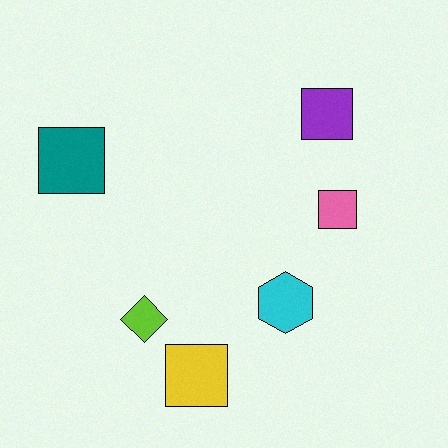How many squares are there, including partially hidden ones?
There are 4 squares.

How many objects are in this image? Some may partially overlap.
There are 6 objects.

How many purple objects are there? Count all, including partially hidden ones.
There is 1 purple object.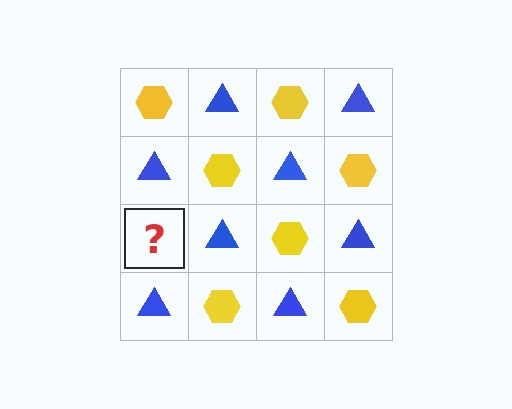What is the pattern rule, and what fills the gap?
The rule is that it alternates yellow hexagon and blue triangle in a checkerboard pattern. The gap should be filled with a yellow hexagon.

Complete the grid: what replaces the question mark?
The question mark should be replaced with a yellow hexagon.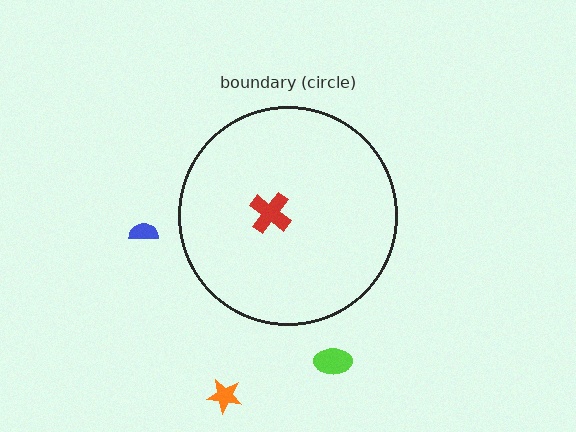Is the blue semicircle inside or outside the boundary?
Outside.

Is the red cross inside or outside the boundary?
Inside.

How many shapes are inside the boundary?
1 inside, 3 outside.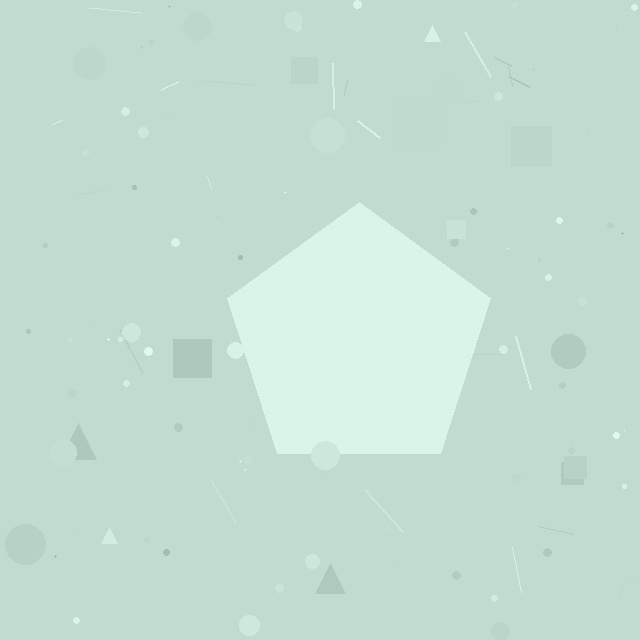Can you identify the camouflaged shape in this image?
The camouflaged shape is a pentagon.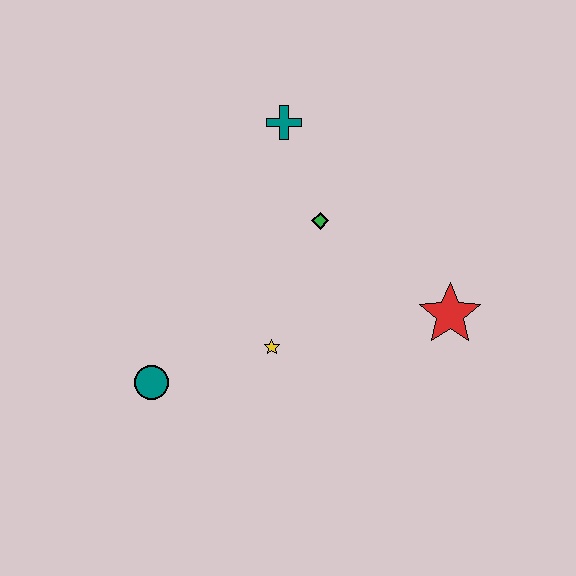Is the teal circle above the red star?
No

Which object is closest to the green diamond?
The teal cross is closest to the green diamond.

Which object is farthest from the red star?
The teal circle is farthest from the red star.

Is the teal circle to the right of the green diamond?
No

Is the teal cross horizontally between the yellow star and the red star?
Yes